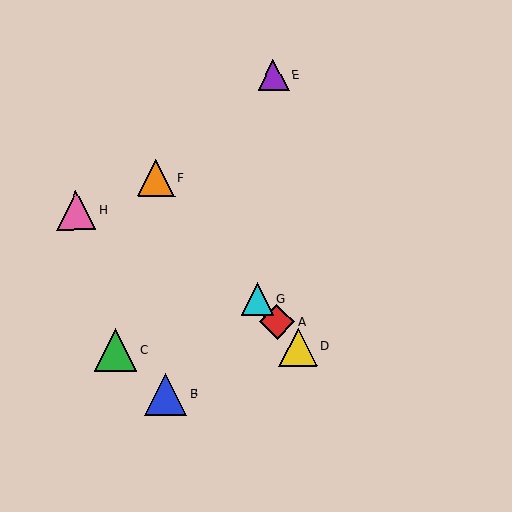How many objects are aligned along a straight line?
4 objects (A, D, F, G) are aligned along a straight line.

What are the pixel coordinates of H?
Object H is at (76, 210).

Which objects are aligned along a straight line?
Objects A, D, F, G are aligned along a straight line.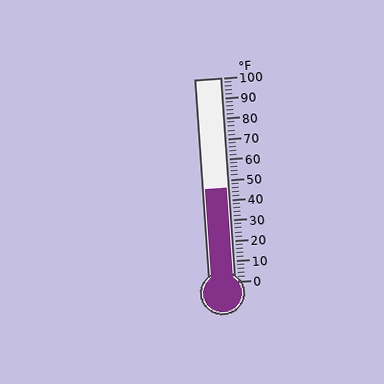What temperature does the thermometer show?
The thermometer shows approximately 46°F.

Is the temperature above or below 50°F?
The temperature is below 50°F.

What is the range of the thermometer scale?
The thermometer scale ranges from 0°F to 100°F.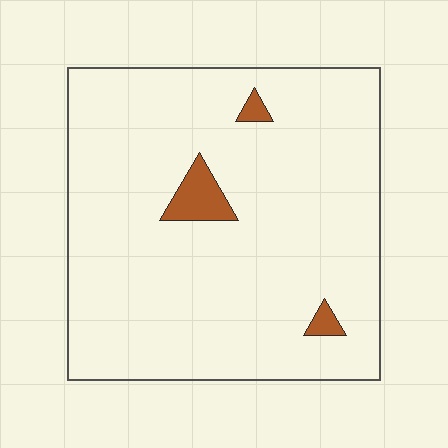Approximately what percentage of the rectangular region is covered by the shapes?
Approximately 5%.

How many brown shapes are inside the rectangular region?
3.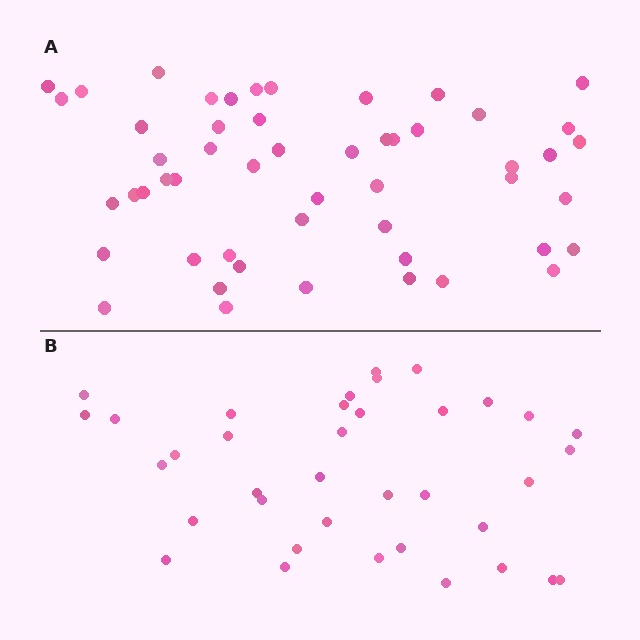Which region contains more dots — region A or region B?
Region A (the top region) has more dots.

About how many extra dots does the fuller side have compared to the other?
Region A has approximately 15 more dots than region B.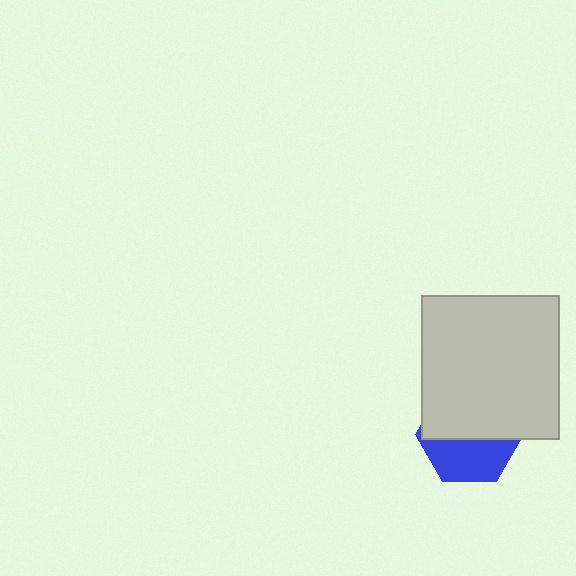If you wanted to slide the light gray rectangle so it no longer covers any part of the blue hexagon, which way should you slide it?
Slide it up — that is the most direct way to separate the two shapes.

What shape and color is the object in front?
The object in front is a light gray rectangle.